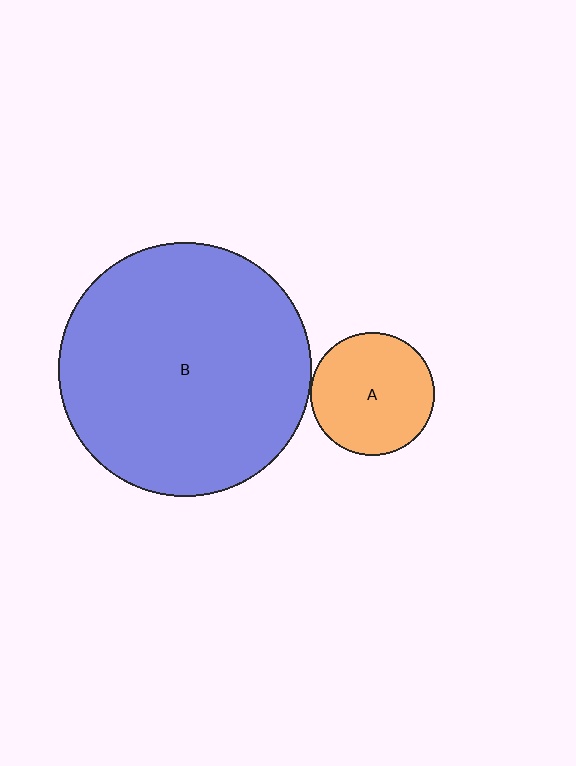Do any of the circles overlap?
No, none of the circles overlap.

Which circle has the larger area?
Circle B (blue).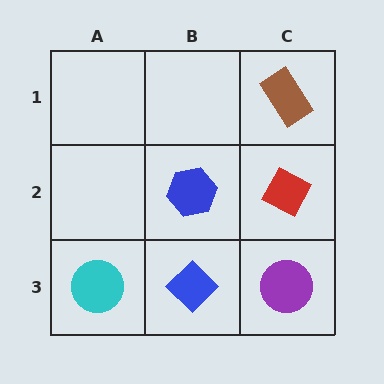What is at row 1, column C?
A brown rectangle.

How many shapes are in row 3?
3 shapes.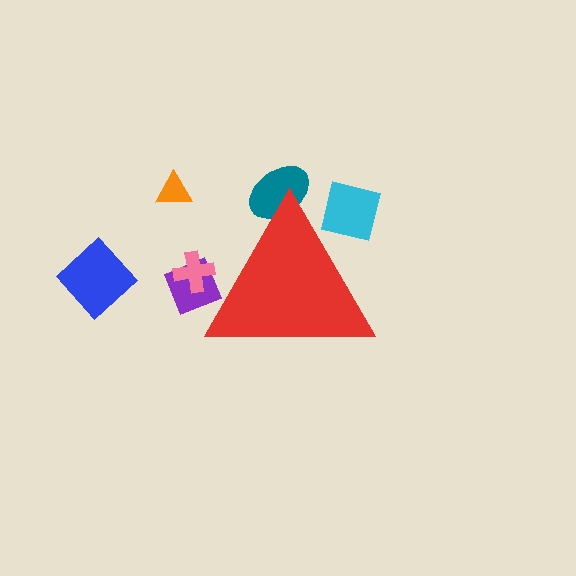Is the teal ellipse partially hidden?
Yes, the teal ellipse is partially hidden behind the red triangle.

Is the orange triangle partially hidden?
No, the orange triangle is fully visible.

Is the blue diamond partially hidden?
No, the blue diamond is fully visible.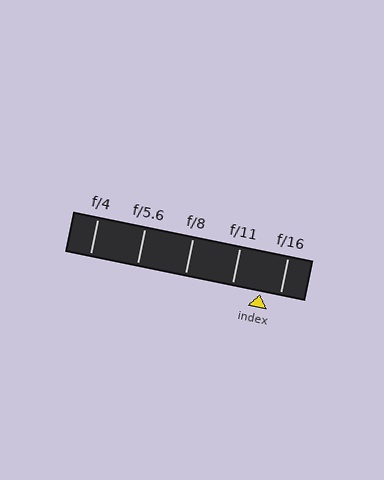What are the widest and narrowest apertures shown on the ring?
The widest aperture shown is f/4 and the narrowest is f/16.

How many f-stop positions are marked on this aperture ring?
There are 5 f-stop positions marked.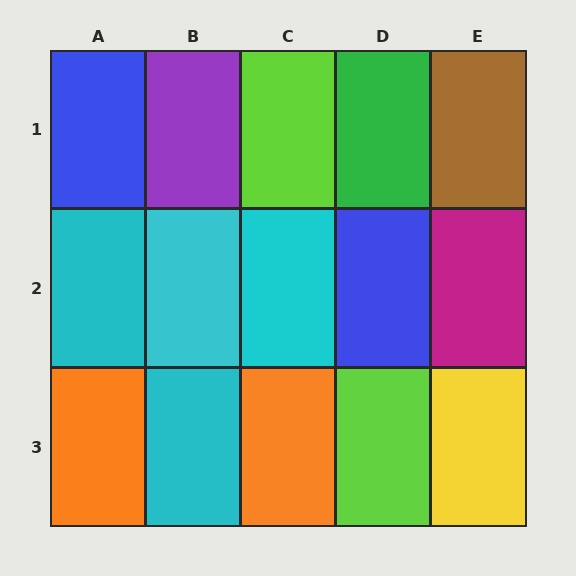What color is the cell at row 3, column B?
Cyan.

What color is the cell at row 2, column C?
Cyan.